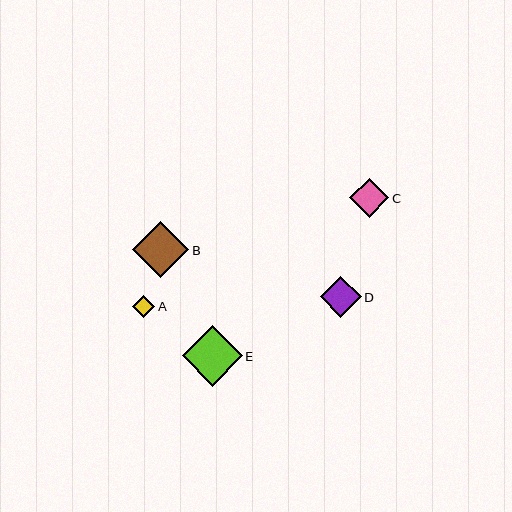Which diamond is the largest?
Diamond E is the largest with a size of approximately 60 pixels.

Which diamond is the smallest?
Diamond A is the smallest with a size of approximately 22 pixels.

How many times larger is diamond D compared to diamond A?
Diamond D is approximately 1.9 times the size of diamond A.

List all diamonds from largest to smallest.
From largest to smallest: E, B, D, C, A.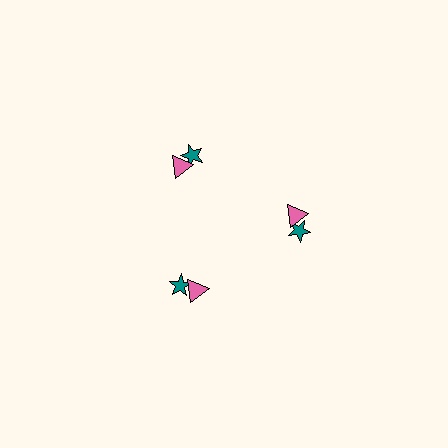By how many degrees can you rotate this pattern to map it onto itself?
The pattern maps onto itself every 120 degrees of rotation.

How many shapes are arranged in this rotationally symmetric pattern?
There are 6 shapes, arranged in 3 groups of 2.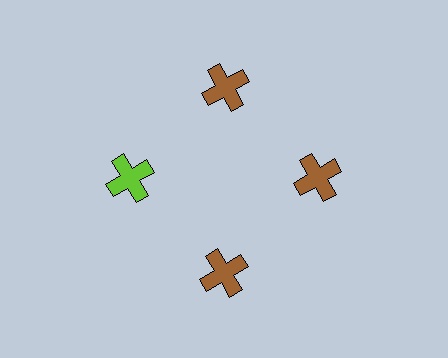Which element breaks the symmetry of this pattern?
The lime cross at roughly the 9 o'clock position breaks the symmetry. All other shapes are brown crosses.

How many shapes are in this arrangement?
There are 4 shapes arranged in a ring pattern.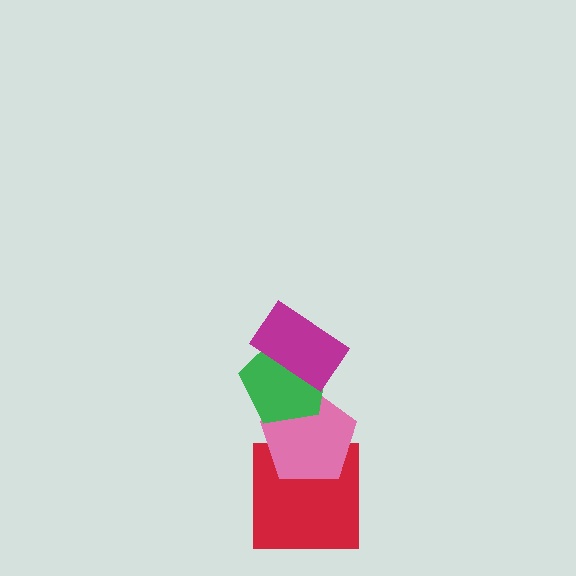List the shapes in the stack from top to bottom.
From top to bottom: the magenta rectangle, the green pentagon, the pink pentagon, the red square.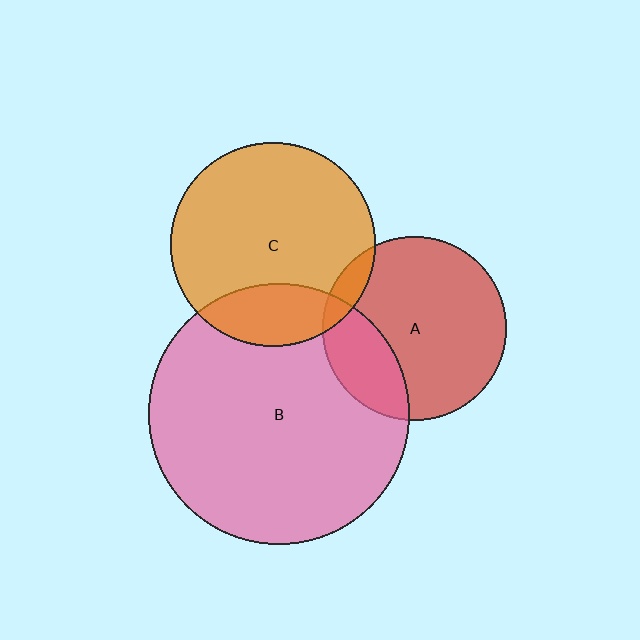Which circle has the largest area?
Circle B (pink).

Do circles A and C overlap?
Yes.